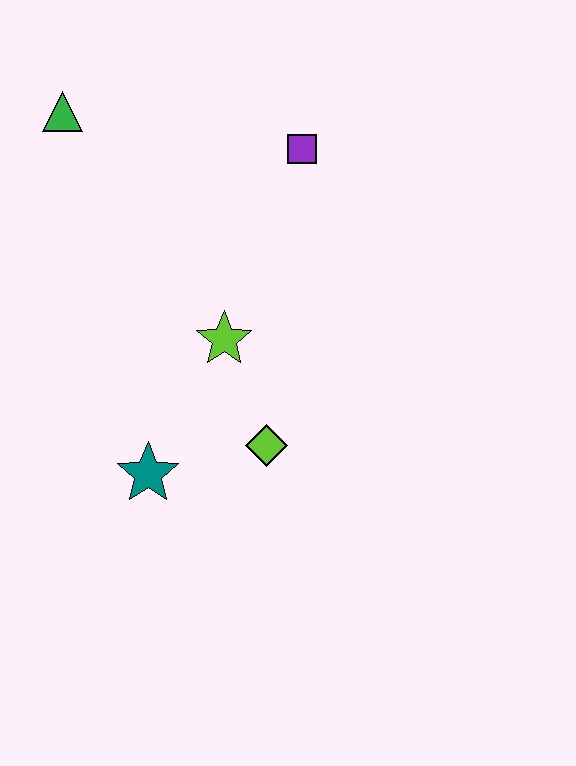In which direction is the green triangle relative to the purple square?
The green triangle is to the left of the purple square.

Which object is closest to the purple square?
The lime star is closest to the purple square.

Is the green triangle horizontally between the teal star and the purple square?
No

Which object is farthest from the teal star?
The green triangle is farthest from the teal star.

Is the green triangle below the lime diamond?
No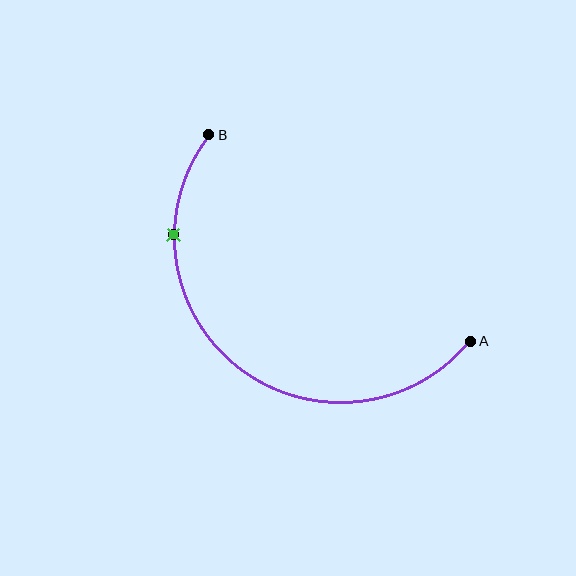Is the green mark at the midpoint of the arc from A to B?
No. The green mark lies on the arc but is closer to endpoint B. The arc midpoint would be at the point on the curve equidistant along the arc from both A and B.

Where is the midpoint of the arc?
The arc midpoint is the point on the curve farthest from the straight line joining A and B. It sits below and to the left of that line.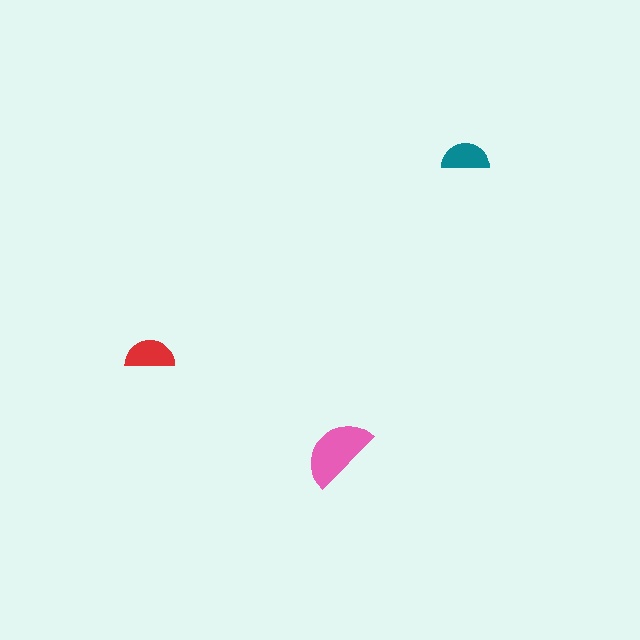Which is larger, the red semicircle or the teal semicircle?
The red one.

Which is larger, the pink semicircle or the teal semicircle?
The pink one.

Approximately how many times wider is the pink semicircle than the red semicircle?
About 1.5 times wider.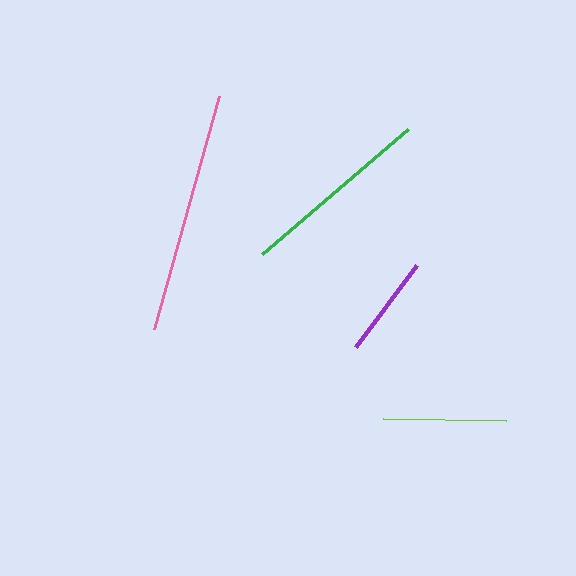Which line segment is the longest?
The pink line is the longest at approximately 242 pixels.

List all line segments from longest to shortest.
From longest to shortest: pink, green, lime, purple.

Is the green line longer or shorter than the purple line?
The green line is longer than the purple line.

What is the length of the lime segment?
The lime segment is approximately 123 pixels long.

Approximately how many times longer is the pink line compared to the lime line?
The pink line is approximately 2.0 times the length of the lime line.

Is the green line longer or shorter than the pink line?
The pink line is longer than the green line.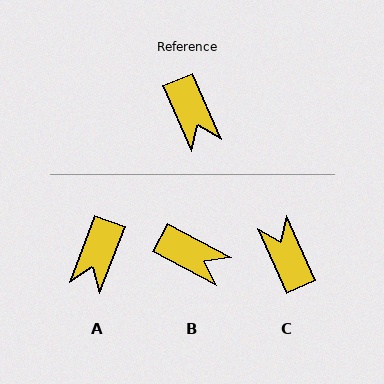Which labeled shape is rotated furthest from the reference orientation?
C, about 179 degrees away.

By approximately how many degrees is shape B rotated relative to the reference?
Approximately 39 degrees counter-clockwise.